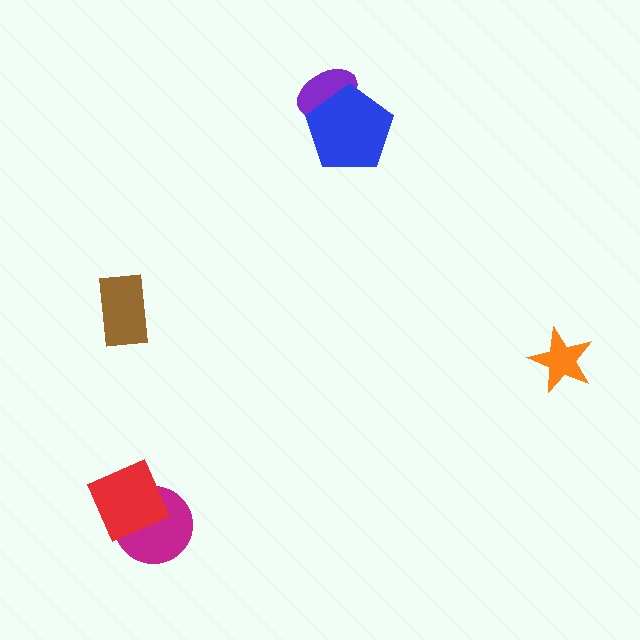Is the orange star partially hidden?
No, no other shape covers it.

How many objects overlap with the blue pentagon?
1 object overlaps with the blue pentagon.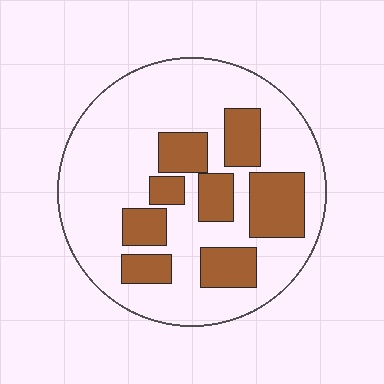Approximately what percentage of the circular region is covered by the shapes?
Approximately 30%.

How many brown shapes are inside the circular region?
8.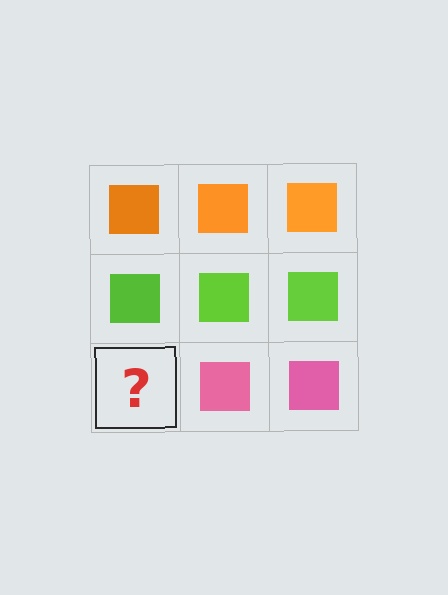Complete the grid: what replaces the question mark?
The question mark should be replaced with a pink square.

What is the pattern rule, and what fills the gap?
The rule is that each row has a consistent color. The gap should be filled with a pink square.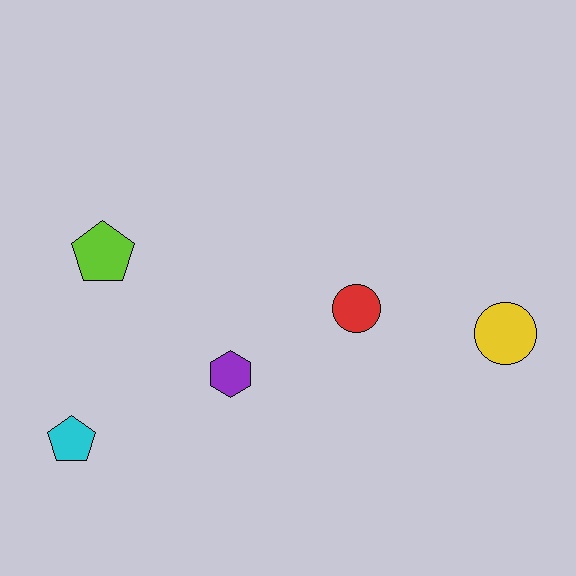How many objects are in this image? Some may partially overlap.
There are 5 objects.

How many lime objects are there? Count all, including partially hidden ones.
There is 1 lime object.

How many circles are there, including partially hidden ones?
There are 2 circles.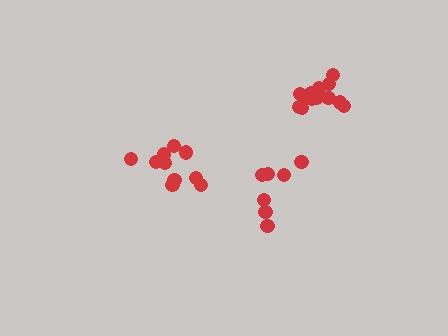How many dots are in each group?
Group 1: 11 dots, Group 2: 7 dots, Group 3: 13 dots (31 total).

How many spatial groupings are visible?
There are 3 spatial groupings.